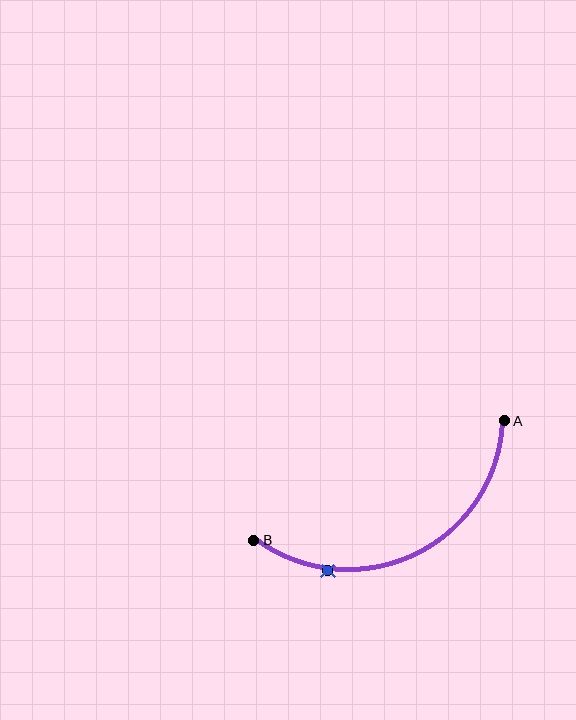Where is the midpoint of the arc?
The arc midpoint is the point on the curve farthest from the straight line joining A and B. It sits below that line.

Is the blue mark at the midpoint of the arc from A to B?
No. The blue mark lies on the arc but is closer to endpoint B. The arc midpoint would be at the point on the curve equidistant along the arc from both A and B.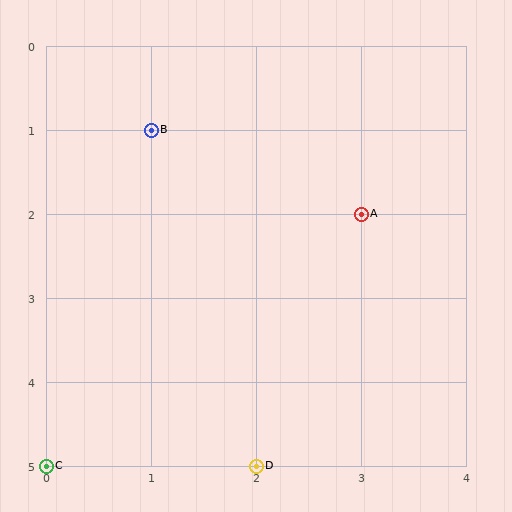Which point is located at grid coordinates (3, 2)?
Point A is at (3, 2).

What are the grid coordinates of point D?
Point D is at grid coordinates (2, 5).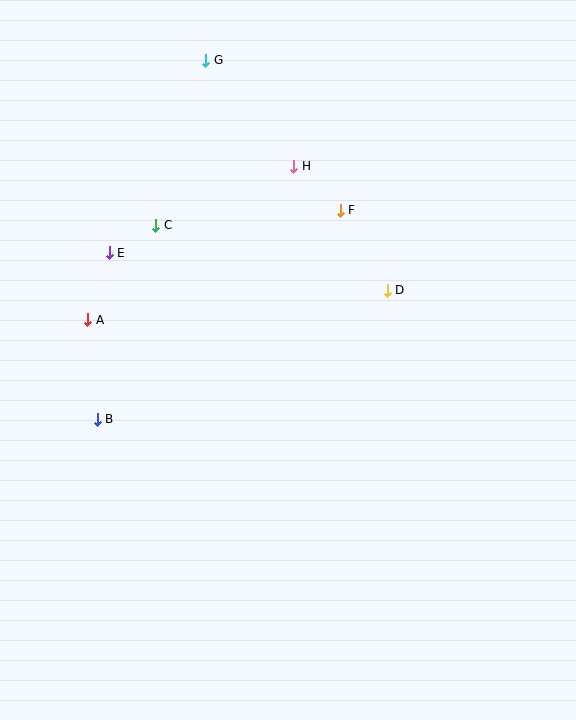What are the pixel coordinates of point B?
Point B is at (97, 419).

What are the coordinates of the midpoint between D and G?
The midpoint between D and G is at (296, 175).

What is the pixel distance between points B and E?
The distance between B and E is 167 pixels.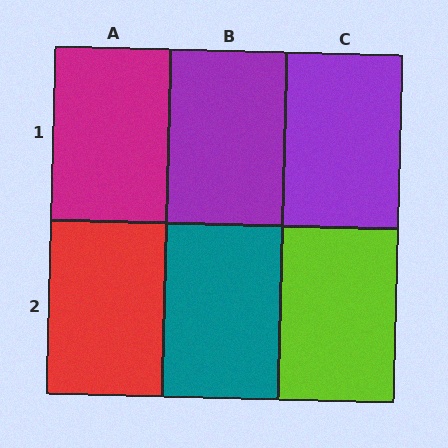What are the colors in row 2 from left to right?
Red, teal, lime.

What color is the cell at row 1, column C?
Purple.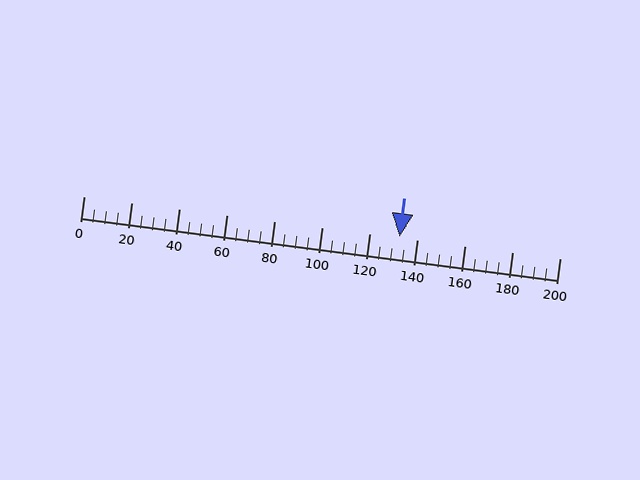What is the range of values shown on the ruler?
The ruler shows values from 0 to 200.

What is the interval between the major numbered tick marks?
The major tick marks are spaced 20 units apart.